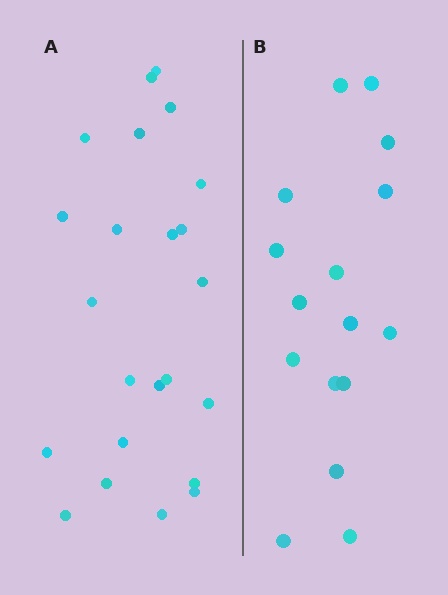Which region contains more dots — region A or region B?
Region A (the left region) has more dots.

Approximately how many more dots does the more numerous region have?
Region A has roughly 8 or so more dots than region B.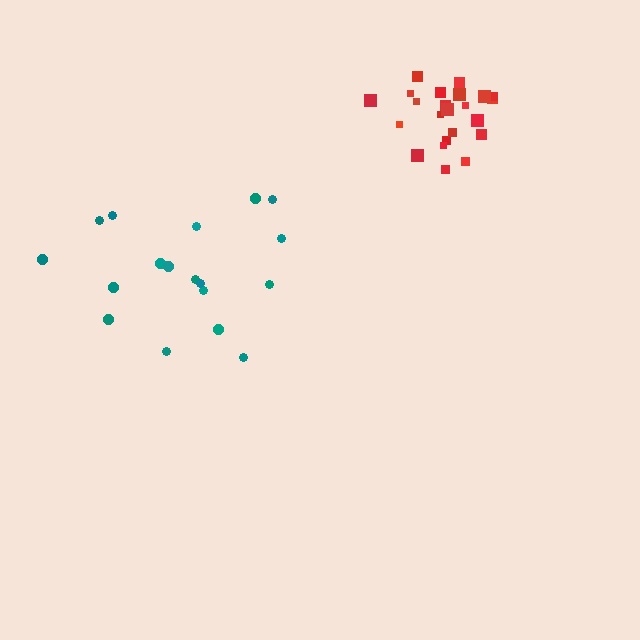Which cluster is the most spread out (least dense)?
Teal.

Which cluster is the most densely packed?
Red.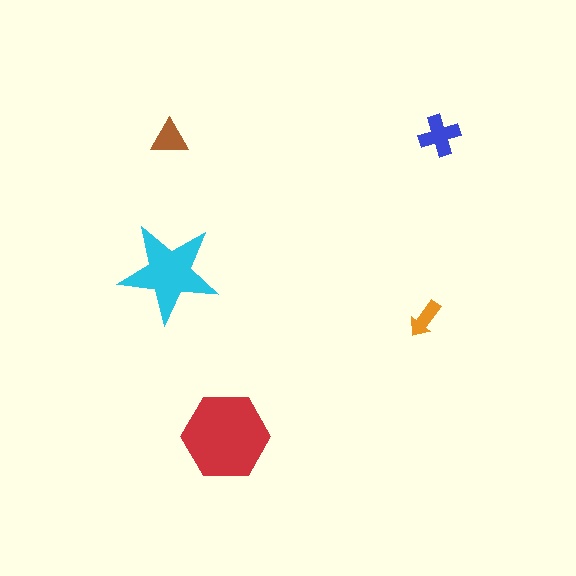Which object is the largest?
The red hexagon.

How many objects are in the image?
There are 5 objects in the image.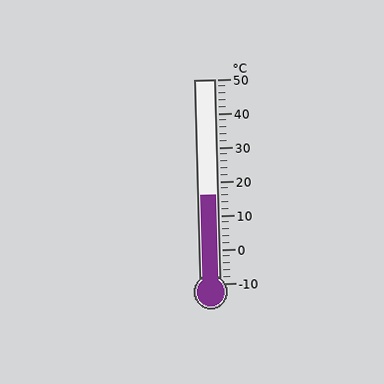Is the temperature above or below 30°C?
The temperature is below 30°C.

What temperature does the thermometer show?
The thermometer shows approximately 16°C.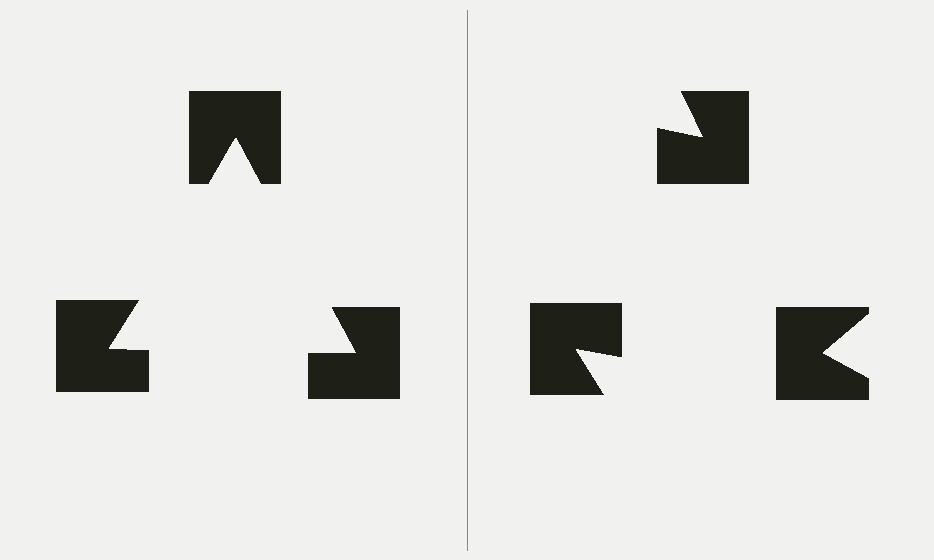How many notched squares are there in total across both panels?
6 — 3 on each side.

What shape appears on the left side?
An illusory triangle.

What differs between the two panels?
The notched squares are positioned identically on both sides; only the wedge orientations differ. On the left they align to a triangle; on the right they are misaligned.